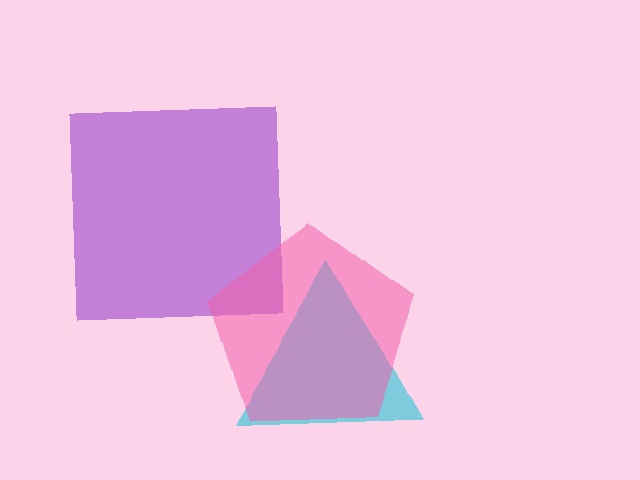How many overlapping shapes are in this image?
There are 3 overlapping shapes in the image.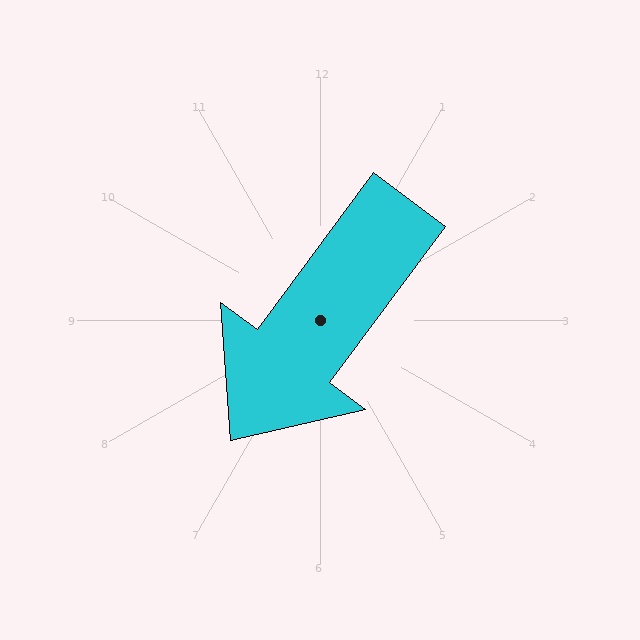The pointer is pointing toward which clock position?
Roughly 7 o'clock.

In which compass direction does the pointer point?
Southwest.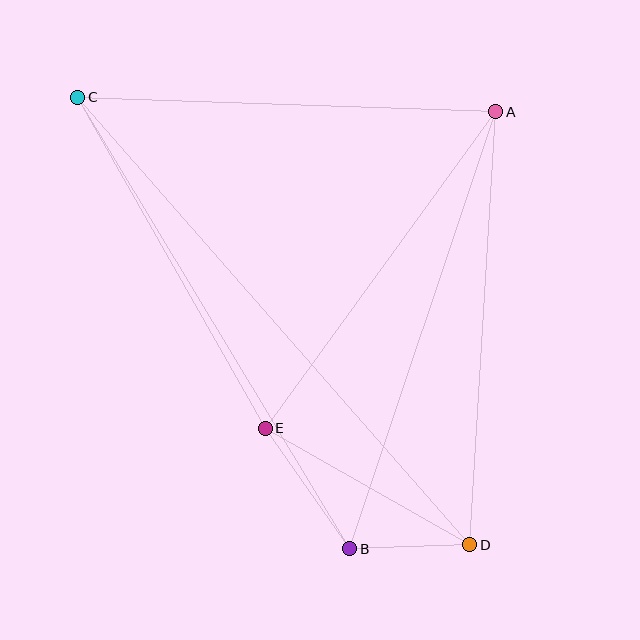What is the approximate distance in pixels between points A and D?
The distance between A and D is approximately 434 pixels.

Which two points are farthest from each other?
Points C and D are farthest from each other.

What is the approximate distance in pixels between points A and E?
The distance between A and E is approximately 391 pixels.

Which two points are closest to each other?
Points B and D are closest to each other.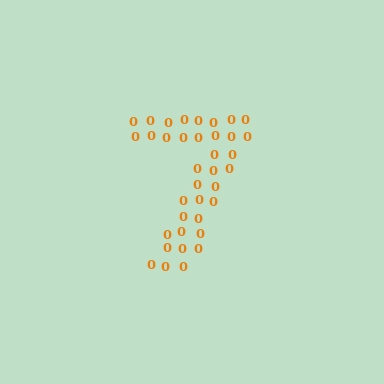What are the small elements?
The small elements are digit 0's.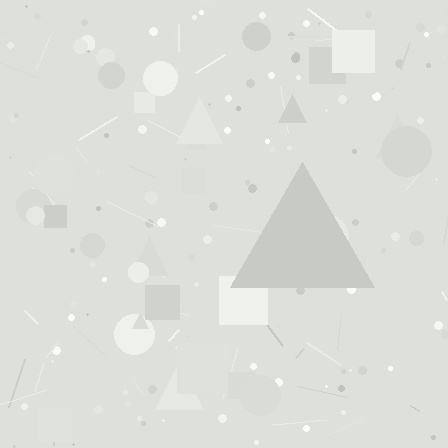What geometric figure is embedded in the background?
A triangle is embedded in the background.